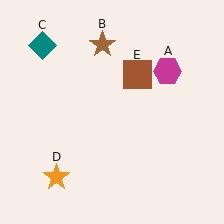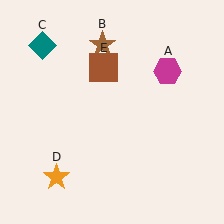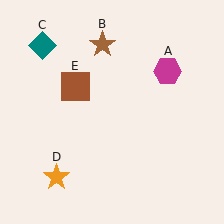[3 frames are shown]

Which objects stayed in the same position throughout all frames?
Magenta hexagon (object A) and brown star (object B) and teal diamond (object C) and orange star (object D) remained stationary.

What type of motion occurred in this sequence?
The brown square (object E) rotated counterclockwise around the center of the scene.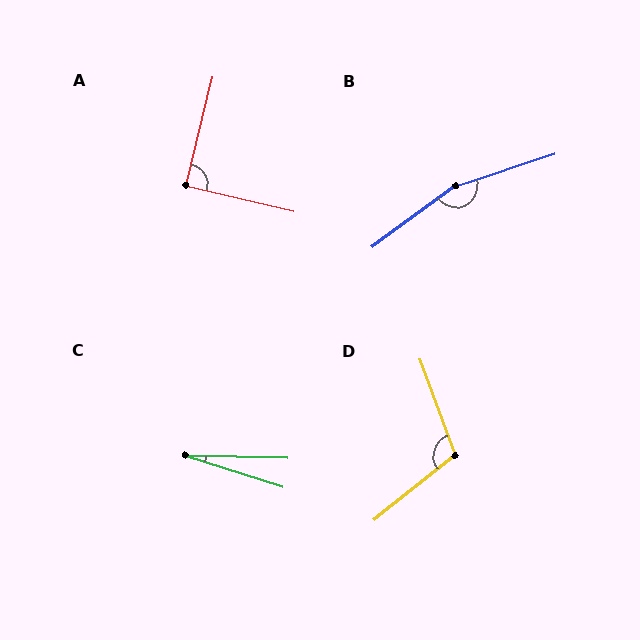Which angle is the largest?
B, at approximately 162 degrees.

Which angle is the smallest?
C, at approximately 17 degrees.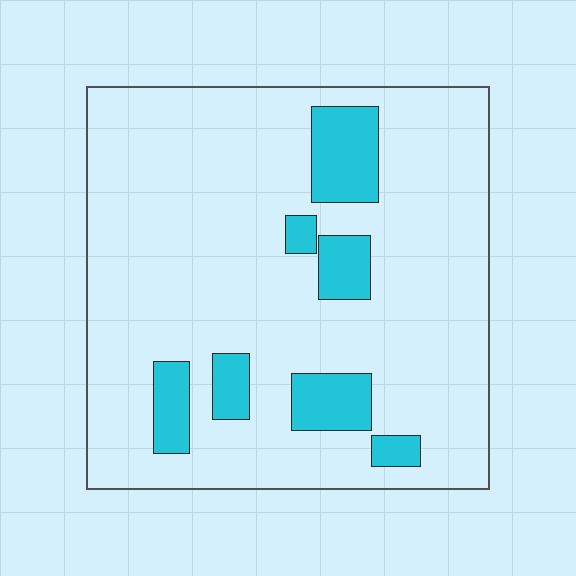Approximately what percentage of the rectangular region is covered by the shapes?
Approximately 15%.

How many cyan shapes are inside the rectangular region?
7.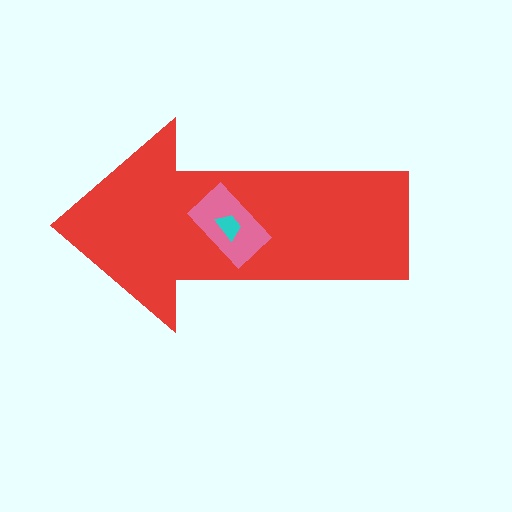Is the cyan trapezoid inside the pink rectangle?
Yes.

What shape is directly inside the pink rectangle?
The cyan trapezoid.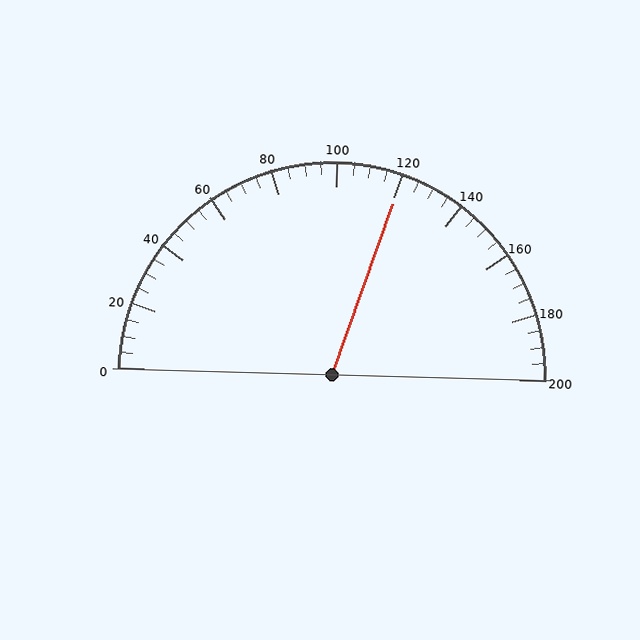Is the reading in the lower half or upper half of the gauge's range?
The reading is in the upper half of the range (0 to 200).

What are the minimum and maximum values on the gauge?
The gauge ranges from 0 to 200.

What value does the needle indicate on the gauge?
The needle indicates approximately 120.